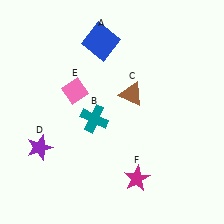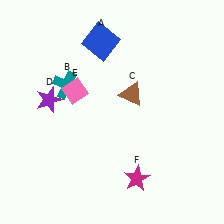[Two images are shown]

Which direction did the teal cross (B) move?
The teal cross (B) moved up.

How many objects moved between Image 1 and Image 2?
2 objects moved between the two images.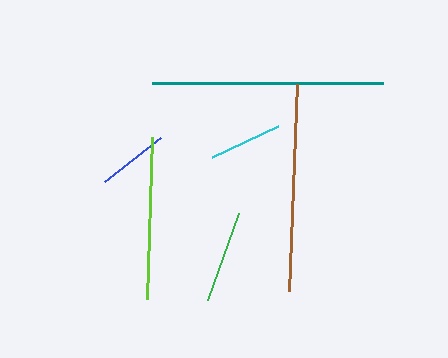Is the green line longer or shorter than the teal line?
The teal line is longer than the green line.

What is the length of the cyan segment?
The cyan segment is approximately 73 pixels long.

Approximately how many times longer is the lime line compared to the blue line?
The lime line is approximately 2.3 times the length of the blue line.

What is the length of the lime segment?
The lime segment is approximately 162 pixels long.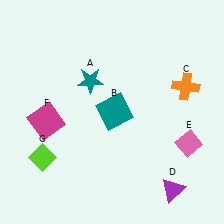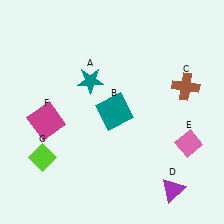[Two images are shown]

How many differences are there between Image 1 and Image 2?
There is 1 difference between the two images.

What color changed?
The cross (C) changed from orange in Image 1 to brown in Image 2.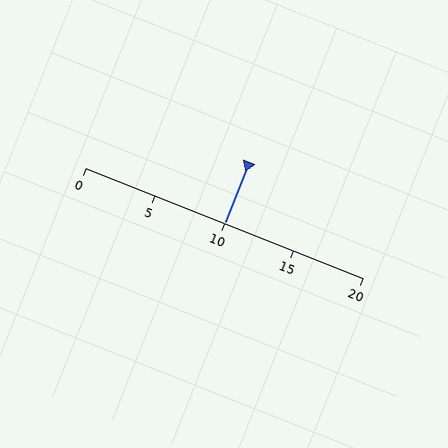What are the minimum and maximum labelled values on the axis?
The axis runs from 0 to 20.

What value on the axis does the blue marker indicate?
The marker indicates approximately 10.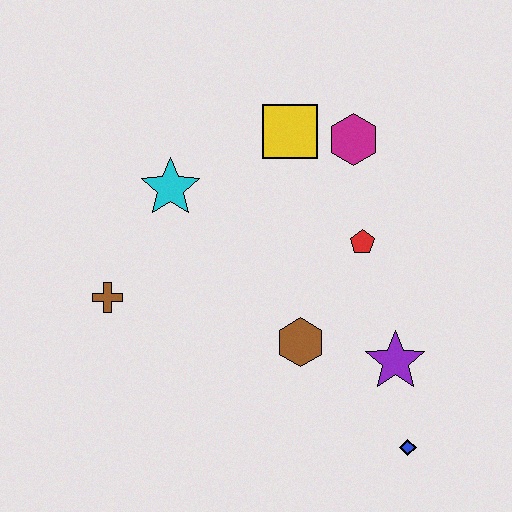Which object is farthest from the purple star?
The brown cross is farthest from the purple star.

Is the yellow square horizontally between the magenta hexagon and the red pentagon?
No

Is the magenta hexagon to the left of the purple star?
Yes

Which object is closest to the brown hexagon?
The purple star is closest to the brown hexagon.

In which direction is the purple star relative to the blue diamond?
The purple star is above the blue diamond.